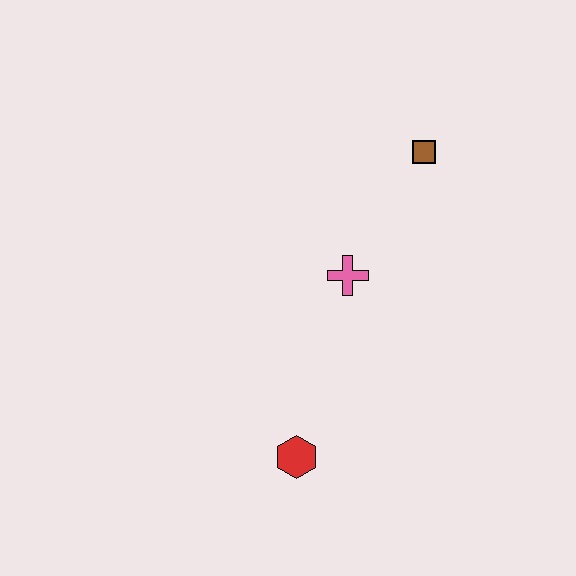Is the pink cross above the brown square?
No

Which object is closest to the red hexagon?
The pink cross is closest to the red hexagon.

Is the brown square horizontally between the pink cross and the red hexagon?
No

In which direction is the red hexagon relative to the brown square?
The red hexagon is below the brown square.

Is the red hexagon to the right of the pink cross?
No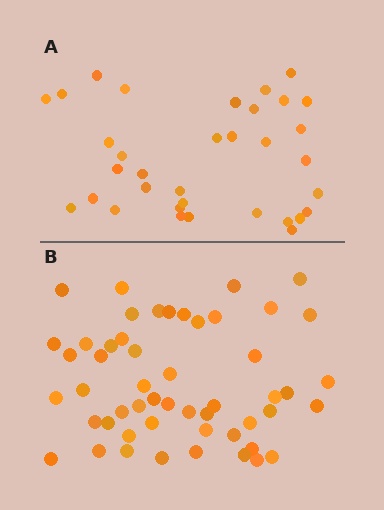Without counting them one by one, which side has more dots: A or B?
Region B (the bottom region) has more dots.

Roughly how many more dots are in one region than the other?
Region B has approximately 20 more dots than region A.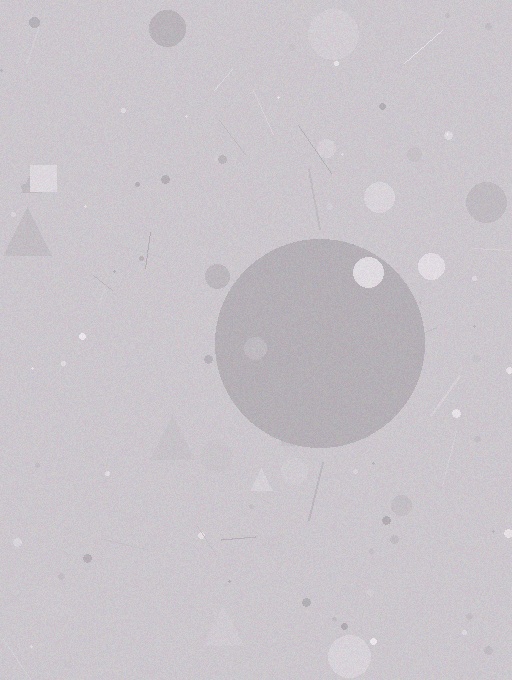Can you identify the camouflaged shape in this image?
The camouflaged shape is a circle.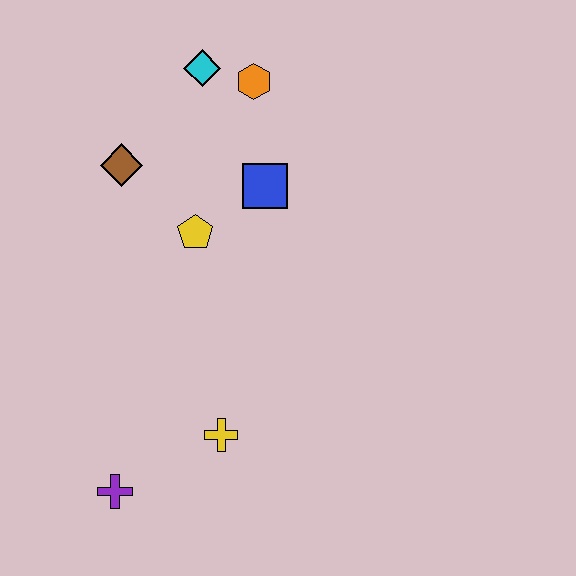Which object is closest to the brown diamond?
The yellow pentagon is closest to the brown diamond.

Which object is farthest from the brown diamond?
The purple cross is farthest from the brown diamond.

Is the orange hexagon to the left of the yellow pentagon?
No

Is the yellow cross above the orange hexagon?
No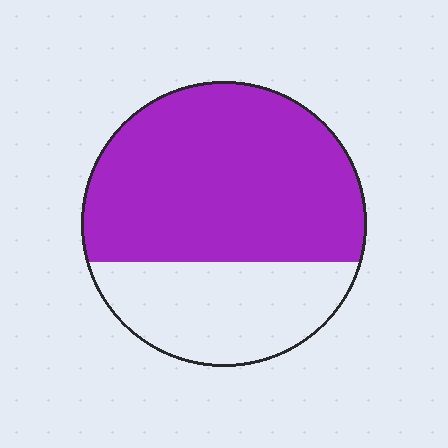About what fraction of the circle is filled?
About two thirds (2/3).